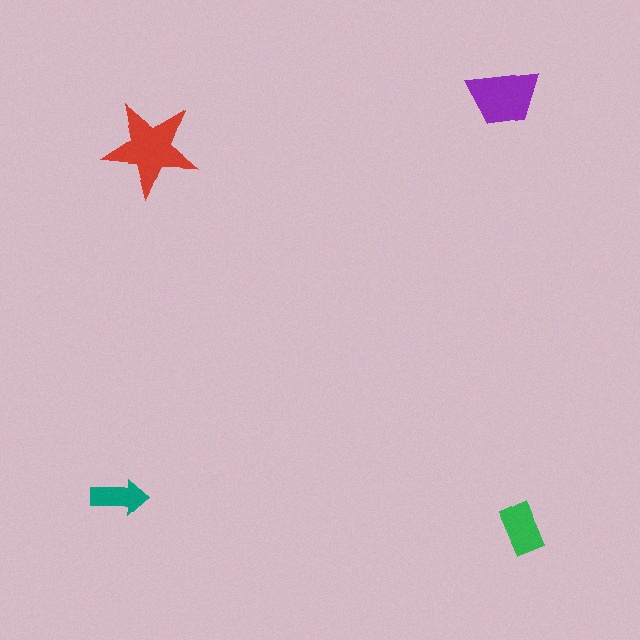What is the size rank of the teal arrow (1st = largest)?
4th.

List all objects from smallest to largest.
The teal arrow, the green rectangle, the purple trapezoid, the red star.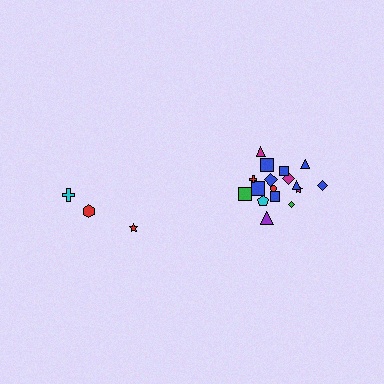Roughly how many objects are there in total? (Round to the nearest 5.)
Roughly 20 objects in total.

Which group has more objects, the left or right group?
The right group.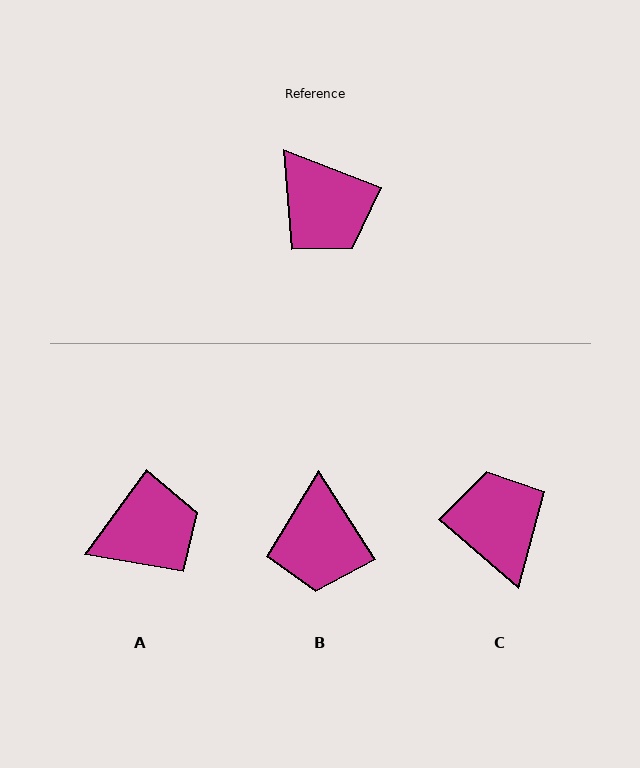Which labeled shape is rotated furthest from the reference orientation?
C, about 160 degrees away.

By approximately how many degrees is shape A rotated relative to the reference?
Approximately 75 degrees counter-clockwise.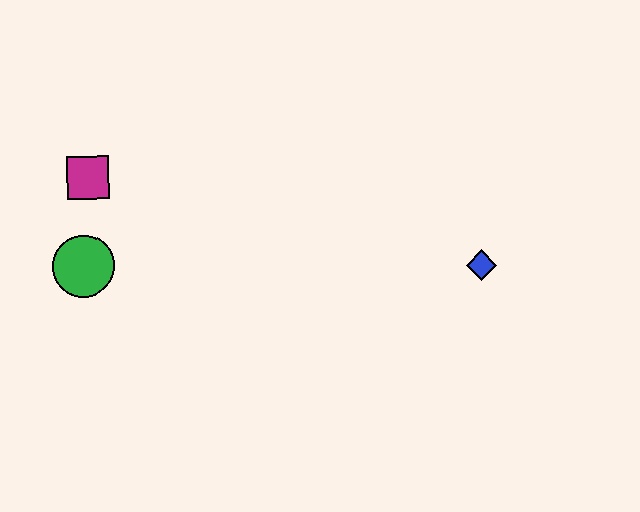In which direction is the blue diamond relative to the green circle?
The blue diamond is to the right of the green circle.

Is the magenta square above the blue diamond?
Yes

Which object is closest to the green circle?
The magenta square is closest to the green circle.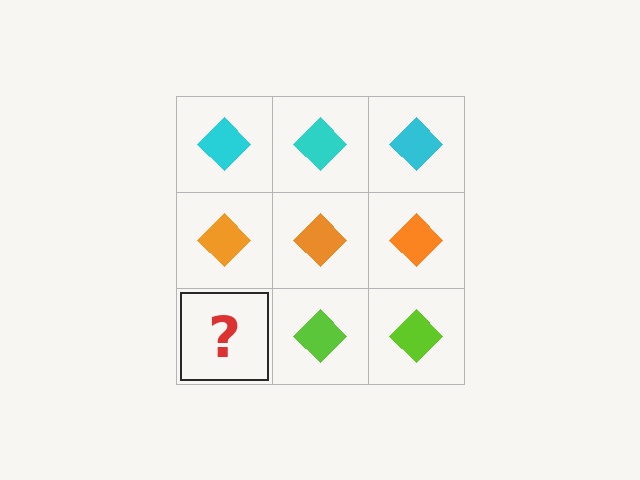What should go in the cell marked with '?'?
The missing cell should contain a lime diamond.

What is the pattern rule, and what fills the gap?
The rule is that each row has a consistent color. The gap should be filled with a lime diamond.